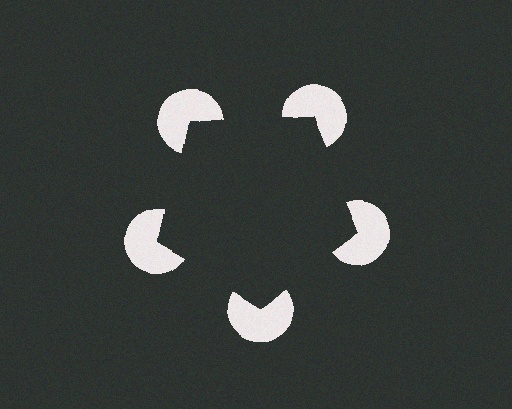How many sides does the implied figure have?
5 sides.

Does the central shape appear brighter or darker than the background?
It typically appears slightly darker than the background, even though no actual brightness change is drawn.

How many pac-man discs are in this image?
There are 5 — one at each vertex of the illusory pentagon.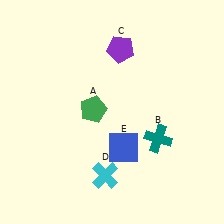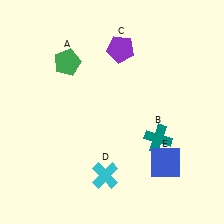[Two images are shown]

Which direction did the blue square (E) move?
The blue square (E) moved right.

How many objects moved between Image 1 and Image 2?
2 objects moved between the two images.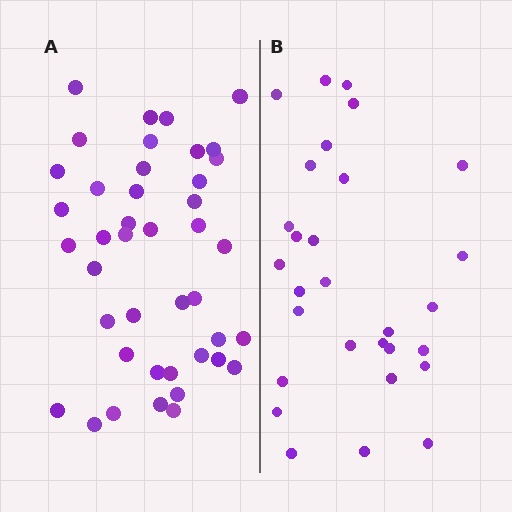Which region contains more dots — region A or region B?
Region A (the left region) has more dots.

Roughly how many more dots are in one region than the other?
Region A has approximately 15 more dots than region B.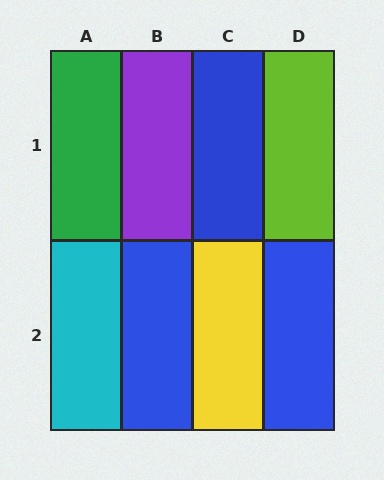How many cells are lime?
1 cell is lime.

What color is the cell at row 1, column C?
Blue.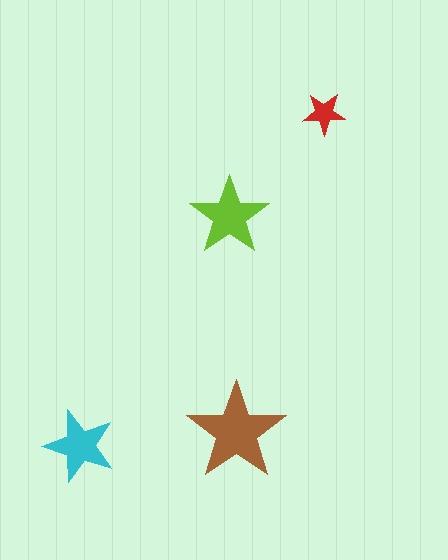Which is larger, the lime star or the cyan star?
The lime one.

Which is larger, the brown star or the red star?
The brown one.